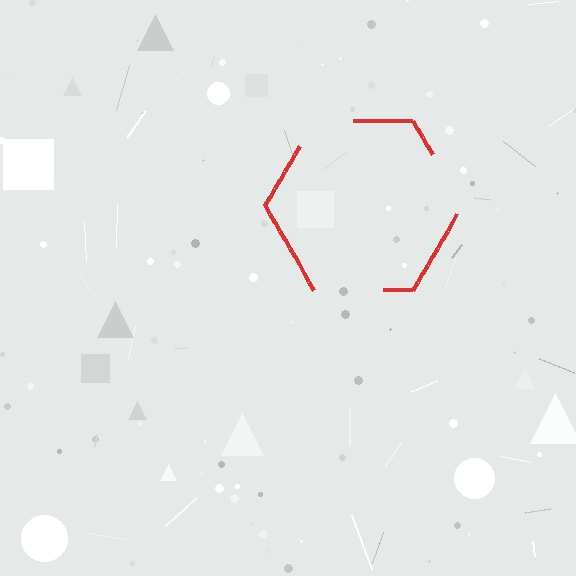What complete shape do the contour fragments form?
The contour fragments form a hexagon.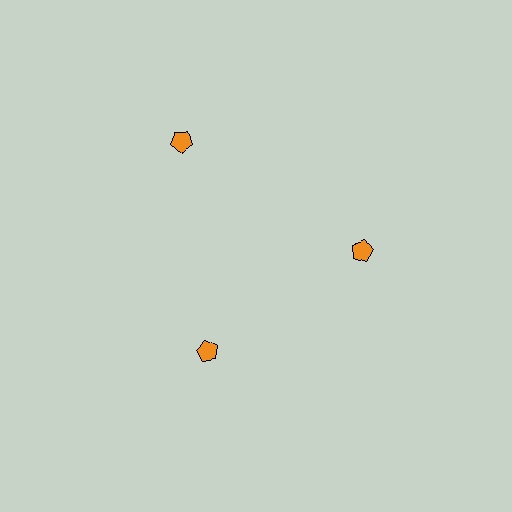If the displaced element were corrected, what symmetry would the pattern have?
It would have 3-fold rotational symmetry — the pattern would map onto itself every 120 degrees.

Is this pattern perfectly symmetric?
No. The 3 orange pentagons are arranged in a ring, but one element near the 11 o'clock position is pushed outward from the center, breaking the 3-fold rotational symmetry.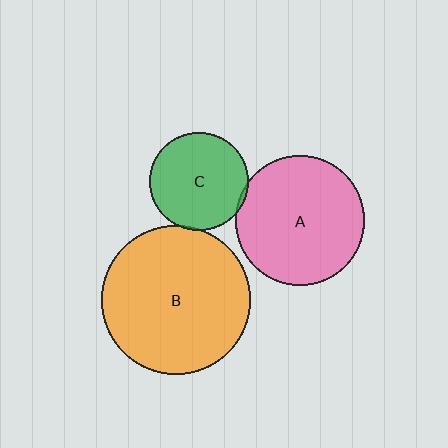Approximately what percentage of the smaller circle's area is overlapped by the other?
Approximately 5%.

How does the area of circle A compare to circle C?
Approximately 1.7 times.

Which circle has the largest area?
Circle B (orange).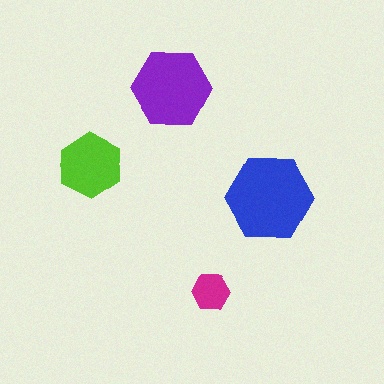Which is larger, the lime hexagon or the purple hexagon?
The purple one.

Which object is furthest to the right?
The blue hexagon is rightmost.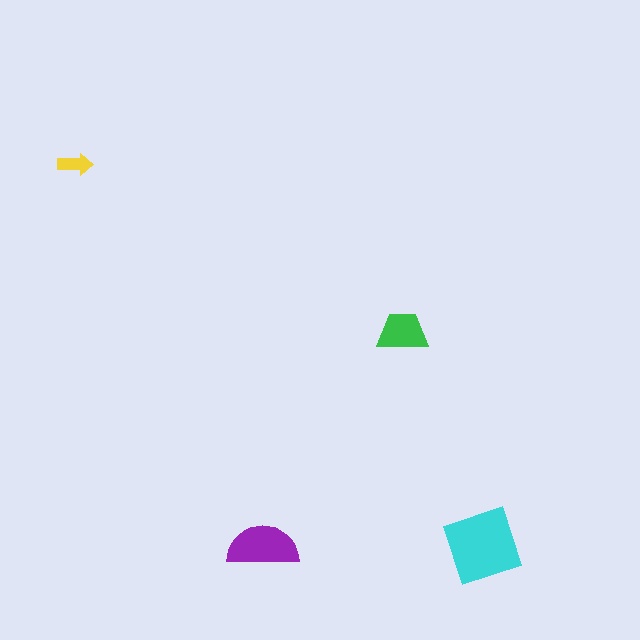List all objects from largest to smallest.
The cyan diamond, the purple semicircle, the green trapezoid, the yellow arrow.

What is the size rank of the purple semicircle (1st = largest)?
2nd.